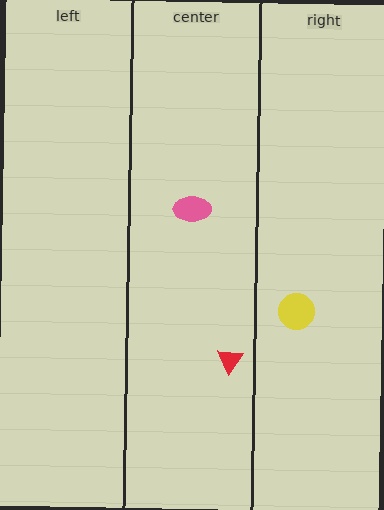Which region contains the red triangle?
The center region.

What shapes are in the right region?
The yellow circle.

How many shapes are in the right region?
1.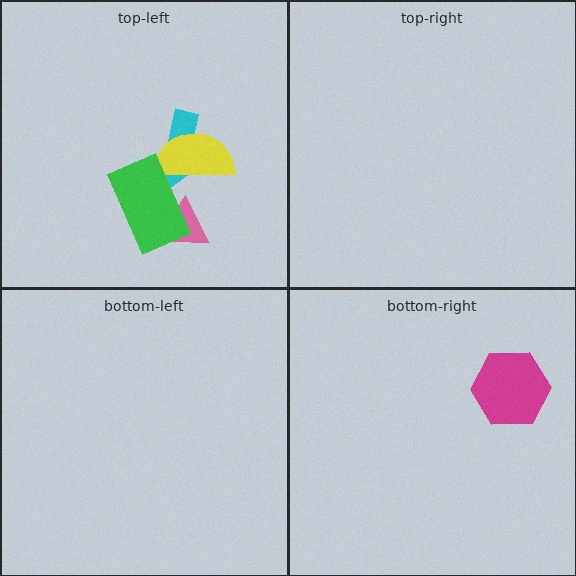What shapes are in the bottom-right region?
The magenta hexagon.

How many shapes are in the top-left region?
4.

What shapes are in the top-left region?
The cyan arrow, the yellow semicircle, the pink triangle, the green rectangle.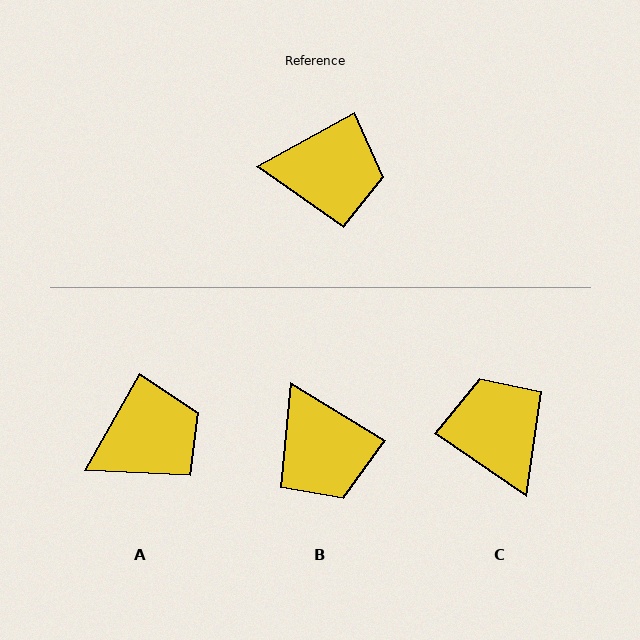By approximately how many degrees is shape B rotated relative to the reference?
Approximately 60 degrees clockwise.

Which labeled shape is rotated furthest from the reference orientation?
C, about 117 degrees away.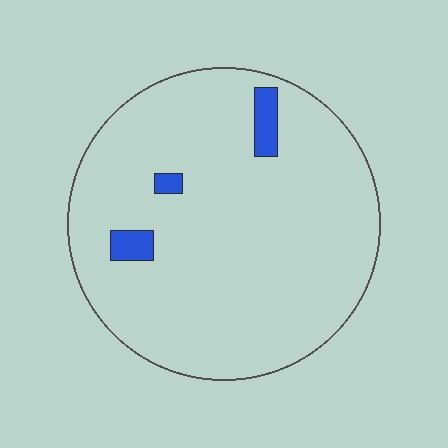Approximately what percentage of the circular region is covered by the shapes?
Approximately 5%.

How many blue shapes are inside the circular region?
3.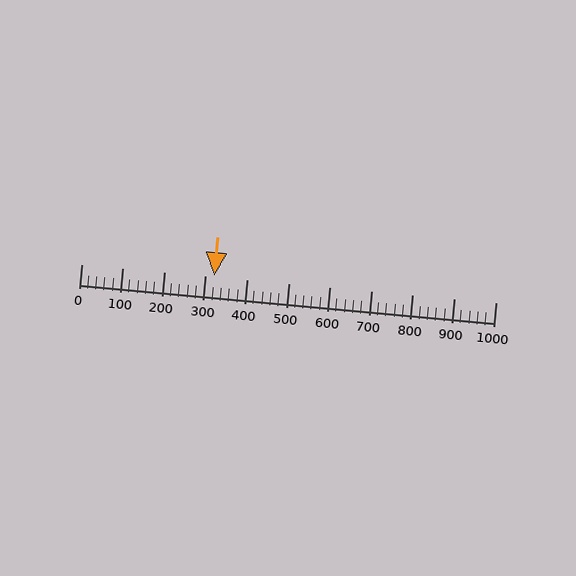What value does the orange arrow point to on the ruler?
The orange arrow points to approximately 320.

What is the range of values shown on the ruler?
The ruler shows values from 0 to 1000.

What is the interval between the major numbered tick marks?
The major tick marks are spaced 100 units apart.